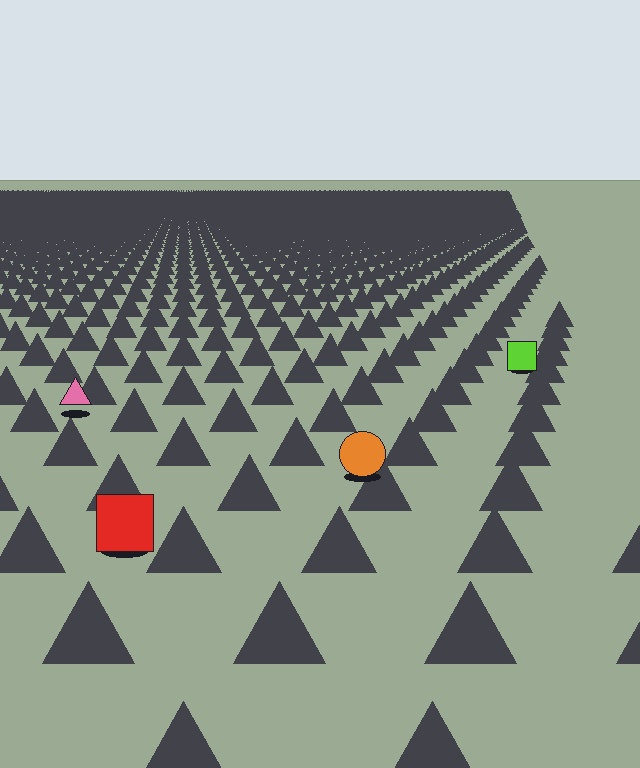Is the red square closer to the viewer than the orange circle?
Yes. The red square is closer — you can tell from the texture gradient: the ground texture is coarser near it.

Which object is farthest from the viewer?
The lime square is farthest from the viewer. It appears smaller and the ground texture around it is denser.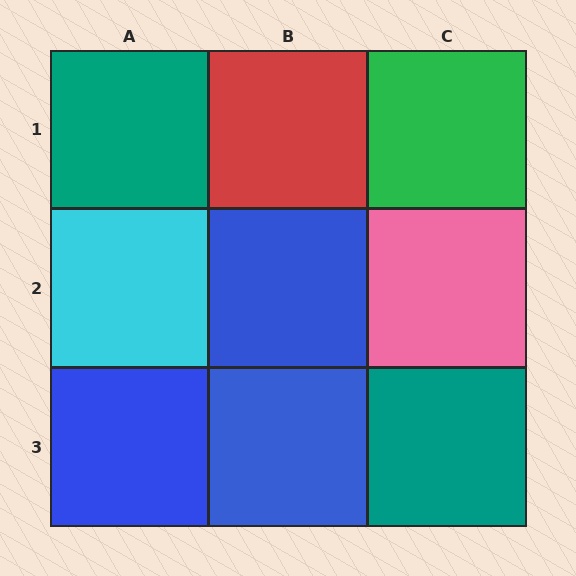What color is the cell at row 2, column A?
Cyan.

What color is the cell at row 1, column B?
Red.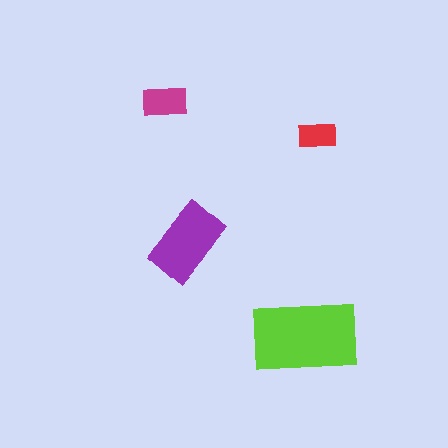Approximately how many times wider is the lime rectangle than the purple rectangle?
About 1.5 times wider.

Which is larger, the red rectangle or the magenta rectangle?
The magenta one.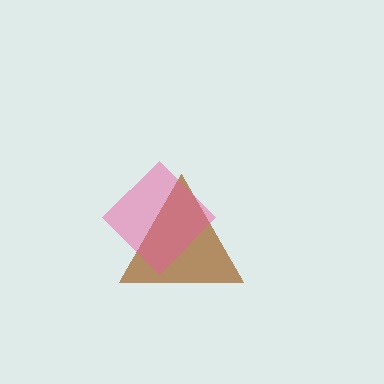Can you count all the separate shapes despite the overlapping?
Yes, there are 2 separate shapes.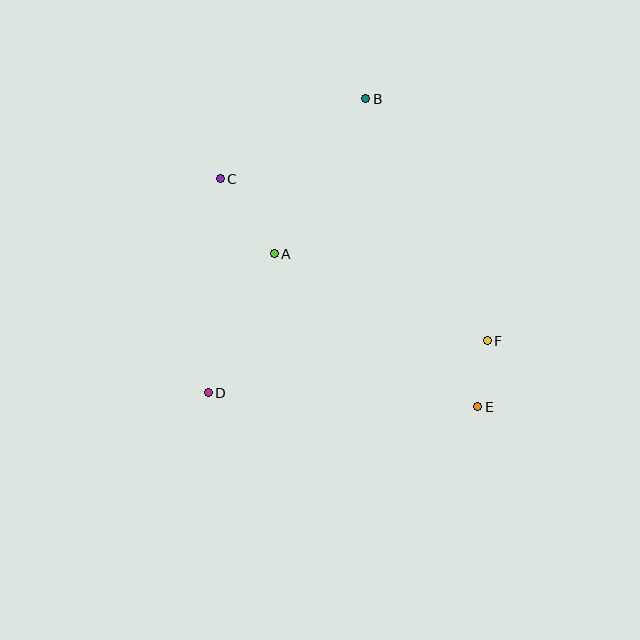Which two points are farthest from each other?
Points C and E are farthest from each other.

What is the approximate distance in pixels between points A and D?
The distance between A and D is approximately 154 pixels.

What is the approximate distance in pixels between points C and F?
The distance between C and F is approximately 312 pixels.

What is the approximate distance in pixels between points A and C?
The distance between A and C is approximately 92 pixels.